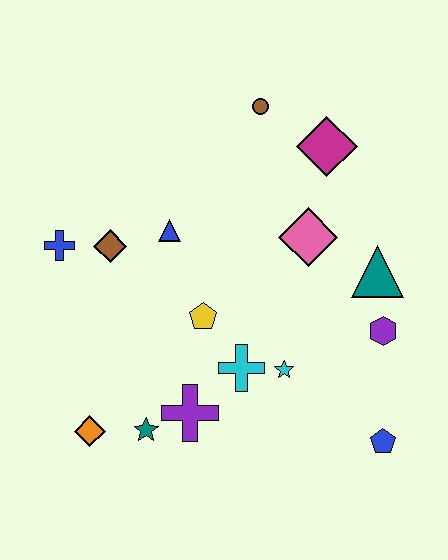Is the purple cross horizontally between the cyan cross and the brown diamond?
Yes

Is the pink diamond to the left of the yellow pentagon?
No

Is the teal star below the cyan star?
Yes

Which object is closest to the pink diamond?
The teal triangle is closest to the pink diamond.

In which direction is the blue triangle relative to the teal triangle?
The blue triangle is to the left of the teal triangle.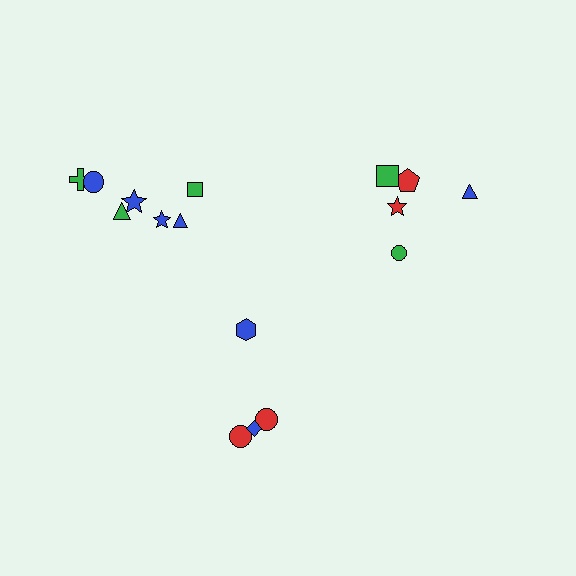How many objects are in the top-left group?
There are 7 objects.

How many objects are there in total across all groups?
There are 16 objects.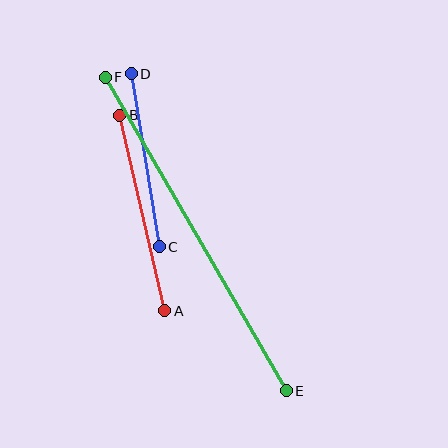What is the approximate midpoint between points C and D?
The midpoint is at approximately (145, 160) pixels.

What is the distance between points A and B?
The distance is approximately 201 pixels.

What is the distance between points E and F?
The distance is approximately 362 pixels.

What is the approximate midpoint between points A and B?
The midpoint is at approximately (142, 213) pixels.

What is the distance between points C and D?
The distance is approximately 175 pixels.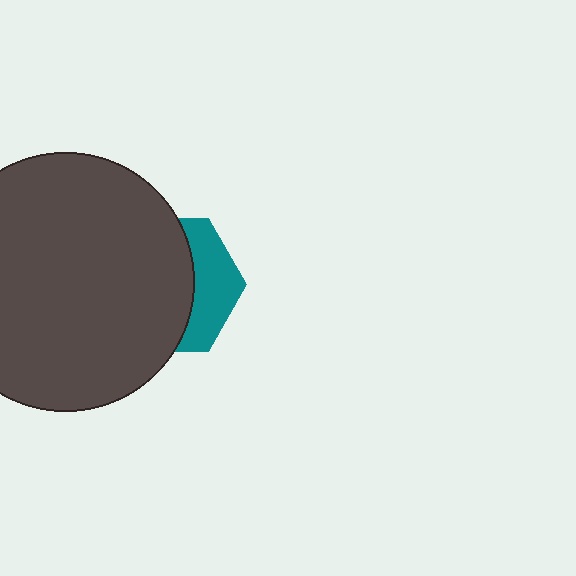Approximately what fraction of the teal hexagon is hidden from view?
Roughly 66% of the teal hexagon is hidden behind the dark gray circle.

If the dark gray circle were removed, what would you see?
You would see the complete teal hexagon.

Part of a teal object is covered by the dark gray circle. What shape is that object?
It is a hexagon.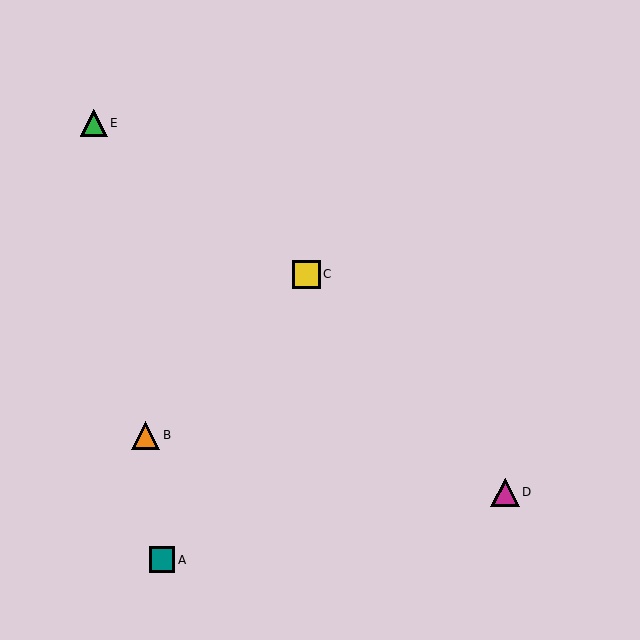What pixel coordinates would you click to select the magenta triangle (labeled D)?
Click at (505, 492) to select the magenta triangle D.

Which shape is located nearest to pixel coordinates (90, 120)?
The green triangle (labeled E) at (94, 123) is nearest to that location.